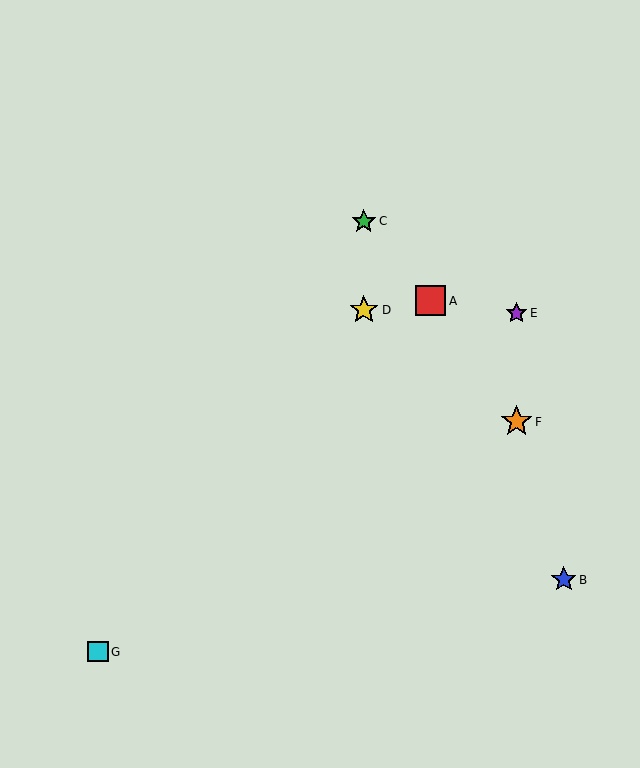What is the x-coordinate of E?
Object E is at x≈516.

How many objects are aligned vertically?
2 objects (C, D) are aligned vertically.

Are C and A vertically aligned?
No, C is at x≈364 and A is at x≈431.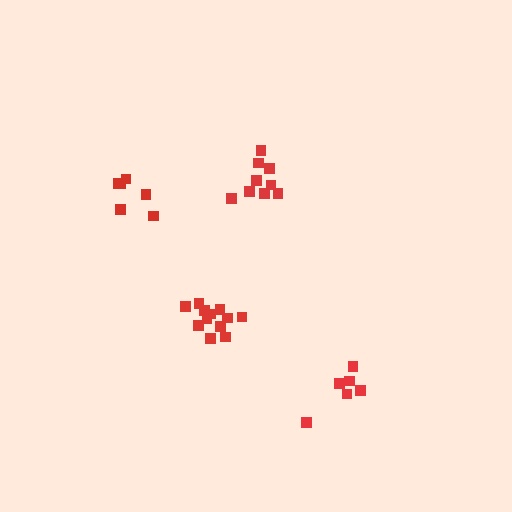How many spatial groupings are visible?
There are 4 spatial groupings.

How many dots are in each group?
Group 1: 6 dots, Group 2: 9 dots, Group 3: 12 dots, Group 4: 6 dots (33 total).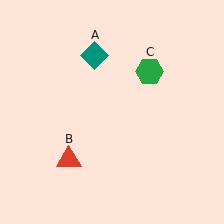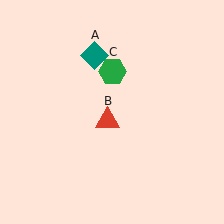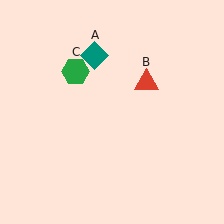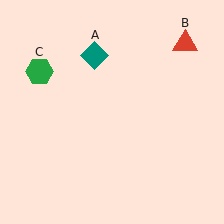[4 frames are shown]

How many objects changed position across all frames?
2 objects changed position: red triangle (object B), green hexagon (object C).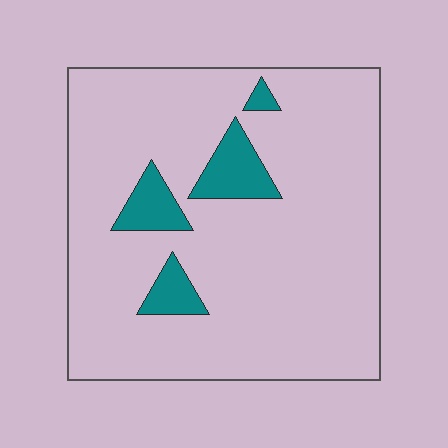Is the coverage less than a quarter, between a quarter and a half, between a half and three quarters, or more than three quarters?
Less than a quarter.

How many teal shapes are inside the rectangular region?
4.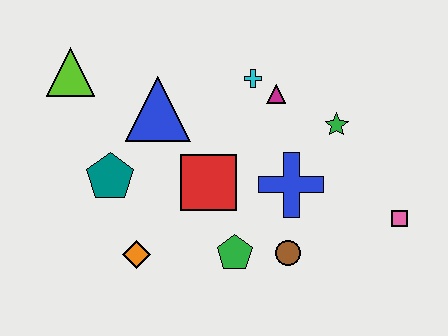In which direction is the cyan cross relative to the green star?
The cyan cross is to the left of the green star.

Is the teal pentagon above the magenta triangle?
No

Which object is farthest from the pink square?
The lime triangle is farthest from the pink square.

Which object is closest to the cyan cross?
The magenta triangle is closest to the cyan cross.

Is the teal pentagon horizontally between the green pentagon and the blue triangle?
No